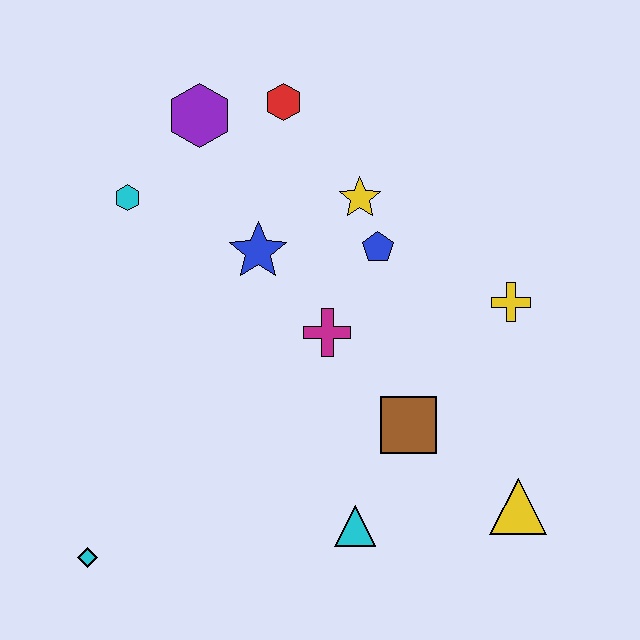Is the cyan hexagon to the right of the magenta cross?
No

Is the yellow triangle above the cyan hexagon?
No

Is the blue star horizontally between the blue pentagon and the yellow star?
No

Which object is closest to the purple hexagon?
The red hexagon is closest to the purple hexagon.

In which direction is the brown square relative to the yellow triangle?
The brown square is to the left of the yellow triangle.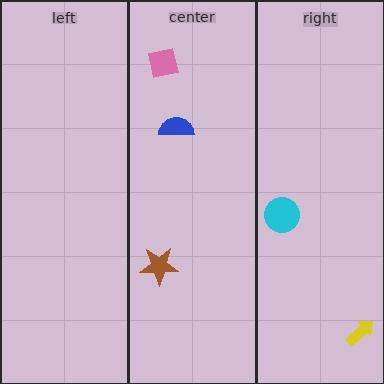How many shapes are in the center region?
3.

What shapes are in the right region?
The cyan circle, the yellow arrow.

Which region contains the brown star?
The center region.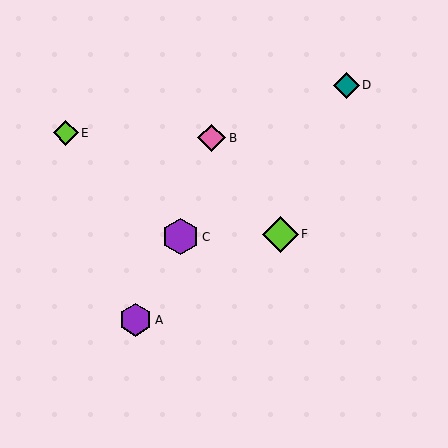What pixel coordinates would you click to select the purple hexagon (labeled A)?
Click at (135, 320) to select the purple hexagon A.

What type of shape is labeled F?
Shape F is a lime diamond.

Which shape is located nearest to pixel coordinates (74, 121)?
The lime diamond (labeled E) at (66, 133) is nearest to that location.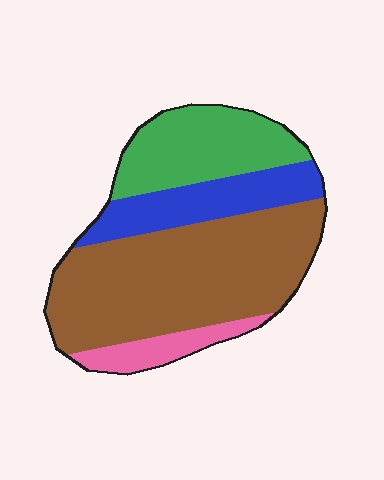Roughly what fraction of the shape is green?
Green covers around 25% of the shape.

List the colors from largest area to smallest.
From largest to smallest: brown, green, blue, pink.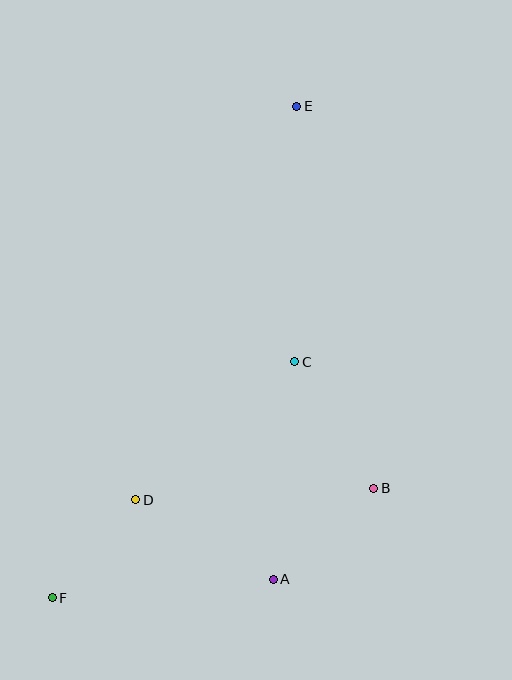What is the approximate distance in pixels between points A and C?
The distance between A and C is approximately 219 pixels.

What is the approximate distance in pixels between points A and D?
The distance between A and D is approximately 159 pixels.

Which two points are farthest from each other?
Points E and F are farthest from each other.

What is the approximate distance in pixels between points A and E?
The distance between A and E is approximately 474 pixels.